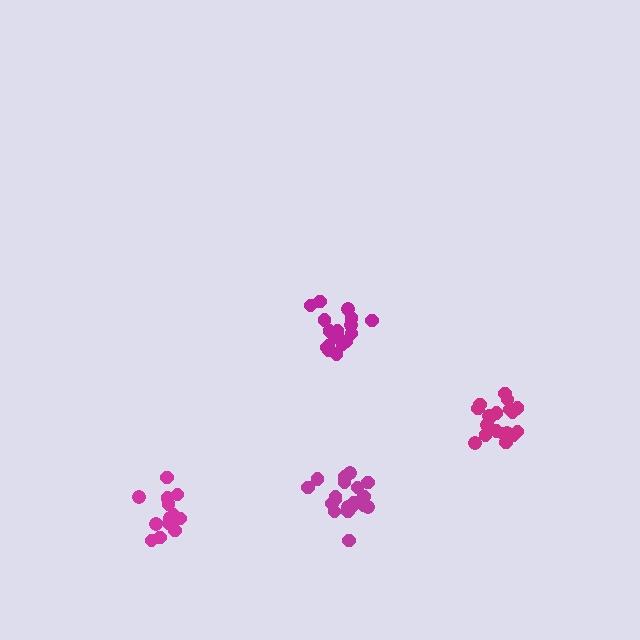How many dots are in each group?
Group 1: 19 dots, Group 2: 13 dots, Group 3: 18 dots, Group 4: 19 dots (69 total).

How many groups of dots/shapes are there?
There are 4 groups.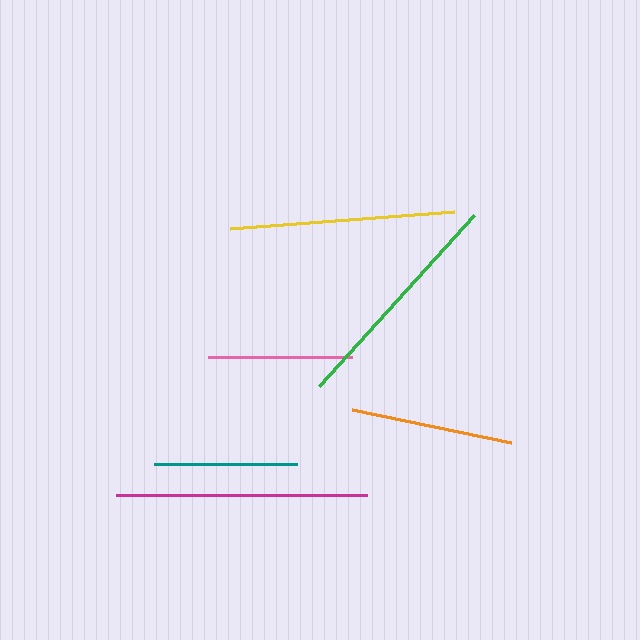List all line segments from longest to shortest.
From longest to shortest: magenta, green, yellow, orange, pink, teal.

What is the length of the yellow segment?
The yellow segment is approximately 225 pixels long.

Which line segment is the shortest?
The teal line is the shortest at approximately 144 pixels.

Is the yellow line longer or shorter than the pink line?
The yellow line is longer than the pink line.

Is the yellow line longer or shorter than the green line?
The green line is longer than the yellow line.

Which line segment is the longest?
The magenta line is the longest at approximately 251 pixels.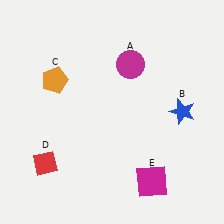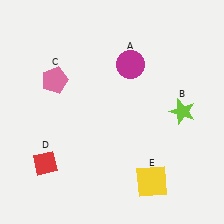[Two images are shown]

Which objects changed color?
B changed from blue to lime. C changed from orange to pink. E changed from magenta to yellow.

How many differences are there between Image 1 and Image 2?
There are 3 differences between the two images.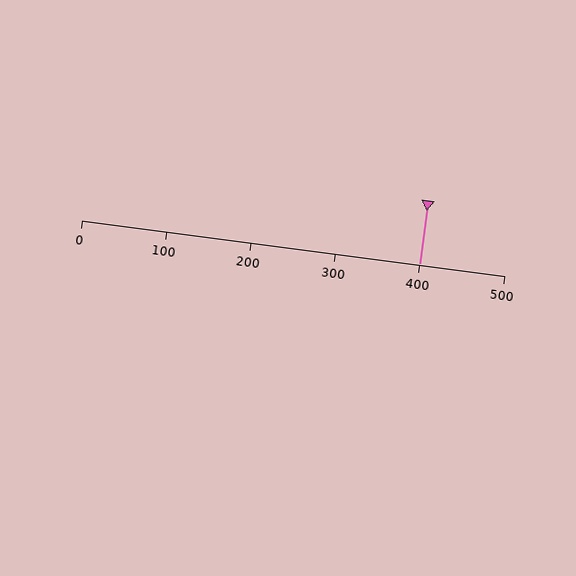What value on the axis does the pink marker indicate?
The marker indicates approximately 400.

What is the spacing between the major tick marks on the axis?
The major ticks are spaced 100 apart.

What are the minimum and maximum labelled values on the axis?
The axis runs from 0 to 500.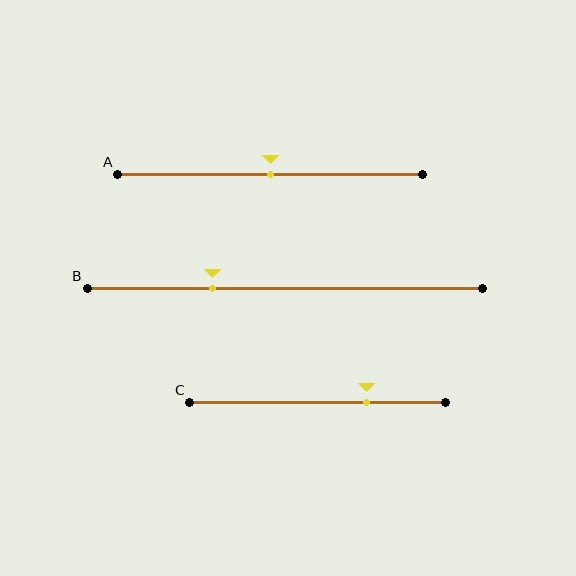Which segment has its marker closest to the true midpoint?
Segment A has its marker closest to the true midpoint.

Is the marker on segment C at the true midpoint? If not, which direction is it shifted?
No, the marker on segment C is shifted to the right by about 19% of the segment length.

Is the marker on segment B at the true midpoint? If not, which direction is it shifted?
No, the marker on segment B is shifted to the left by about 18% of the segment length.